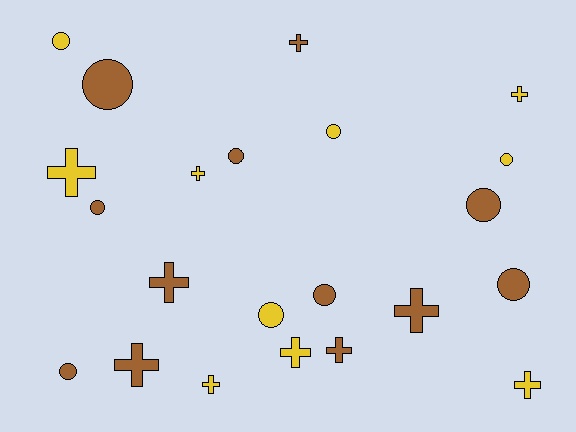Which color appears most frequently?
Brown, with 12 objects.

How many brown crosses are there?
There are 5 brown crosses.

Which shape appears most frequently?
Cross, with 11 objects.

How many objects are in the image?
There are 22 objects.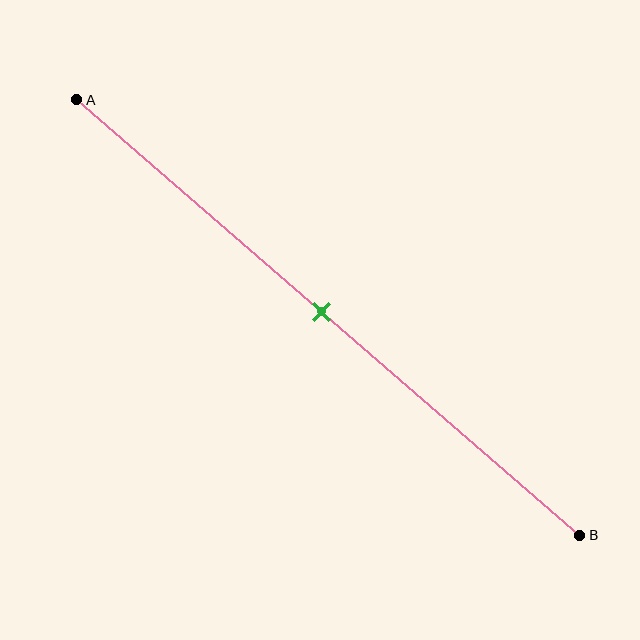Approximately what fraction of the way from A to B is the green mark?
The green mark is approximately 50% of the way from A to B.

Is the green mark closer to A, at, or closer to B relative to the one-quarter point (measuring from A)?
The green mark is closer to point B than the one-quarter point of segment AB.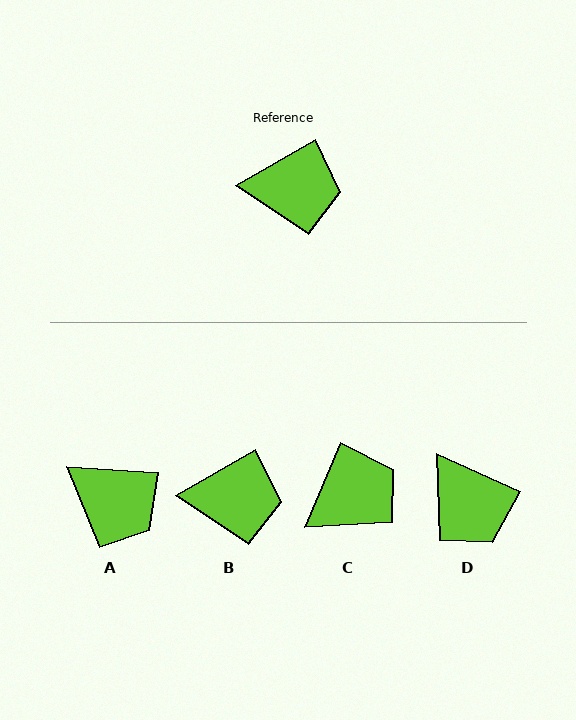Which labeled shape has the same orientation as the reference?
B.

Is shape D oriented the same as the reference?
No, it is off by about 54 degrees.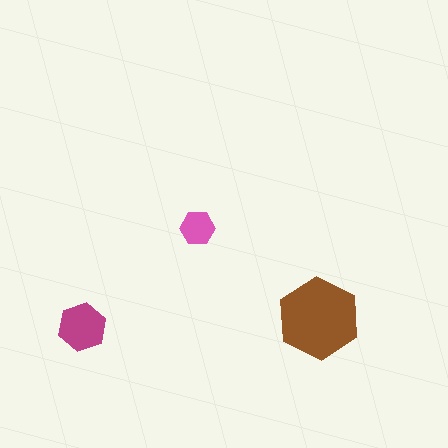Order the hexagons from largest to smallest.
the brown one, the magenta one, the pink one.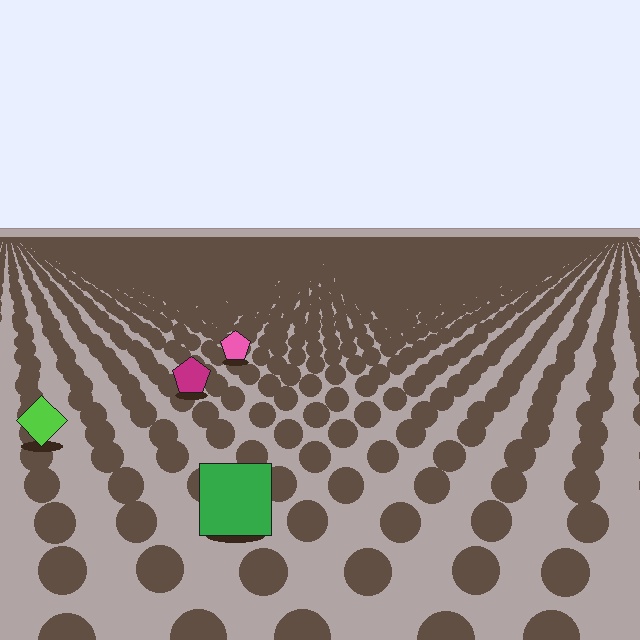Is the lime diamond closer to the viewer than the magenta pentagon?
Yes. The lime diamond is closer — you can tell from the texture gradient: the ground texture is coarser near it.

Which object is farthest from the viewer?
The pink pentagon is farthest from the viewer. It appears smaller and the ground texture around it is denser.